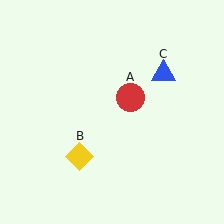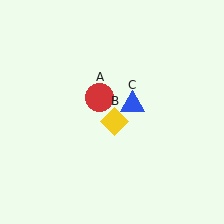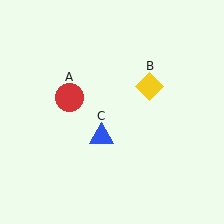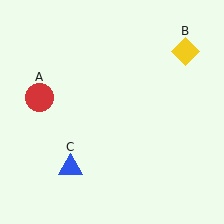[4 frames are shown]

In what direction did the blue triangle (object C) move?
The blue triangle (object C) moved down and to the left.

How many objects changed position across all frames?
3 objects changed position: red circle (object A), yellow diamond (object B), blue triangle (object C).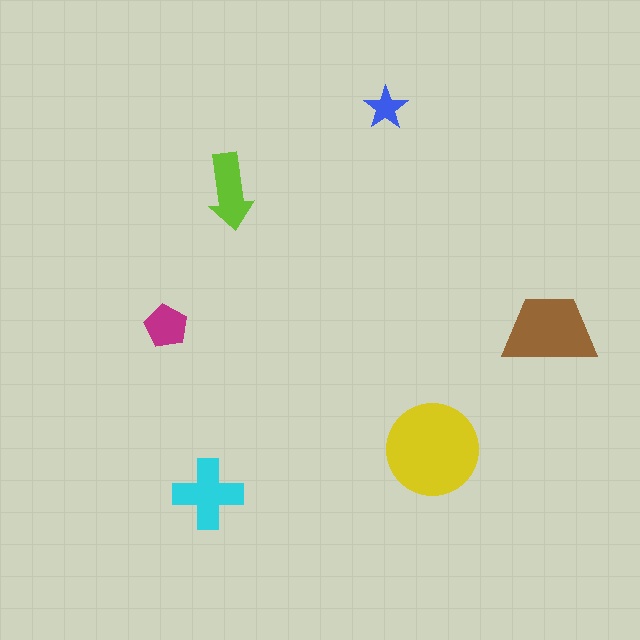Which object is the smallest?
The blue star.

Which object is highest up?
The blue star is topmost.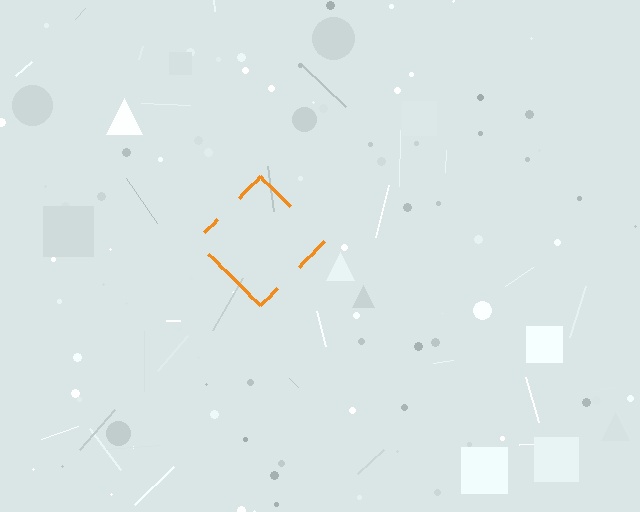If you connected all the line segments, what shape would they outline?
They would outline a diamond.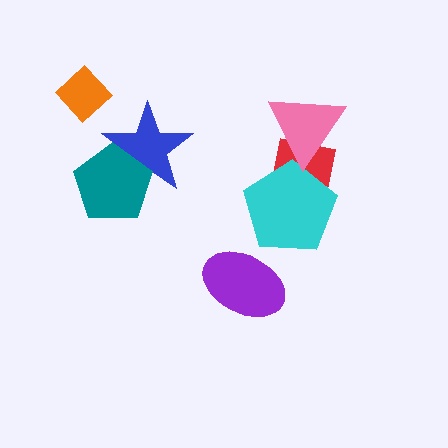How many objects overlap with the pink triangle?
2 objects overlap with the pink triangle.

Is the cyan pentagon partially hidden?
Yes, it is partially covered by another shape.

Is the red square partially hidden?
Yes, it is partially covered by another shape.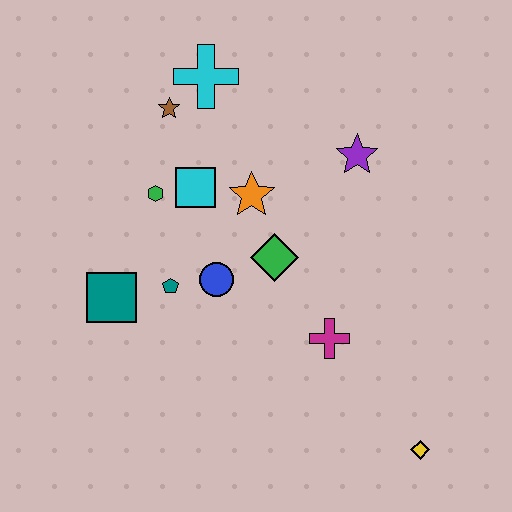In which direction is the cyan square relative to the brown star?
The cyan square is below the brown star.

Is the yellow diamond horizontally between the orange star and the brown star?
No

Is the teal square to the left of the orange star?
Yes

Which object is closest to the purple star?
The orange star is closest to the purple star.